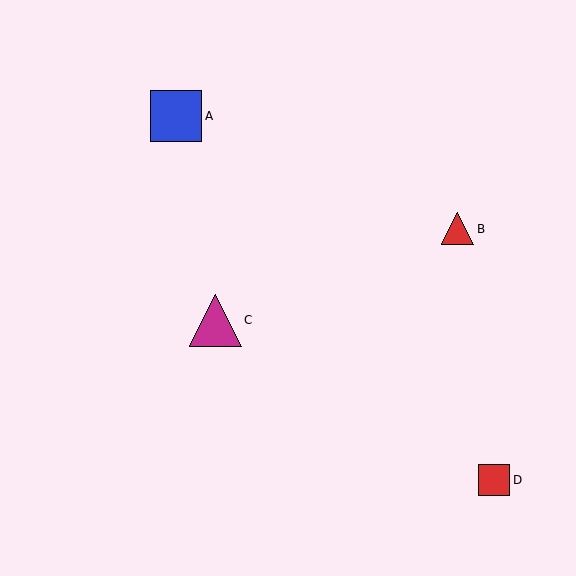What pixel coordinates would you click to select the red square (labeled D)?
Click at (494, 480) to select the red square D.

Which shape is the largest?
The magenta triangle (labeled C) is the largest.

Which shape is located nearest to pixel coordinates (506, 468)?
The red square (labeled D) at (494, 480) is nearest to that location.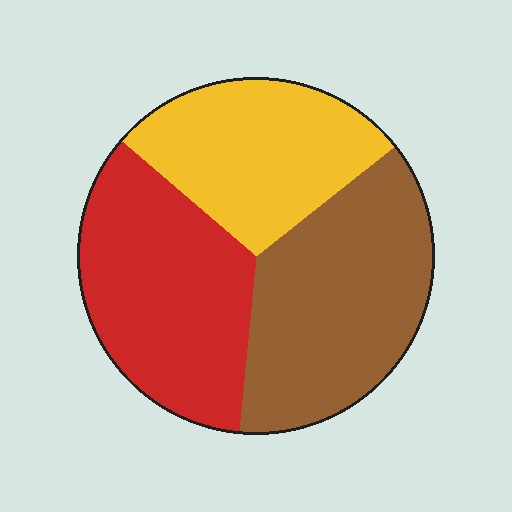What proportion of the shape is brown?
Brown takes up about three eighths (3/8) of the shape.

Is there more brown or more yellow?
Brown.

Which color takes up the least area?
Yellow, at roughly 30%.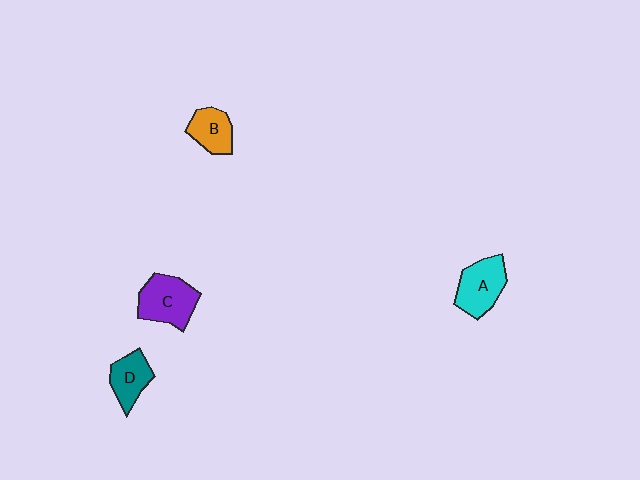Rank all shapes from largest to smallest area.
From largest to smallest: C (purple), A (cyan), D (teal), B (orange).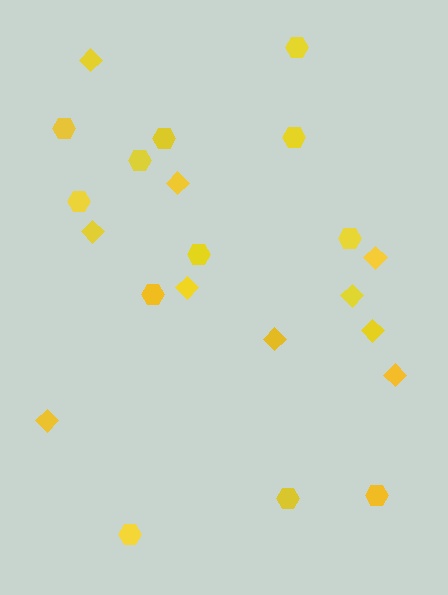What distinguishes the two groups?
There are 2 groups: one group of diamonds (10) and one group of hexagons (12).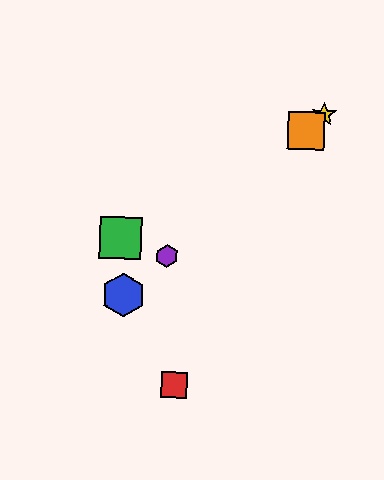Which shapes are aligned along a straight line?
The blue hexagon, the yellow star, the purple hexagon, the orange square are aligned along a straight line.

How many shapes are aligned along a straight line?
4 shapes (the blue hexagon, the yellow star, the purple hexagon, the orange square) are aligned along a straight line.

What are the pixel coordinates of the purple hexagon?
The purple hexagon is at (167, 256).